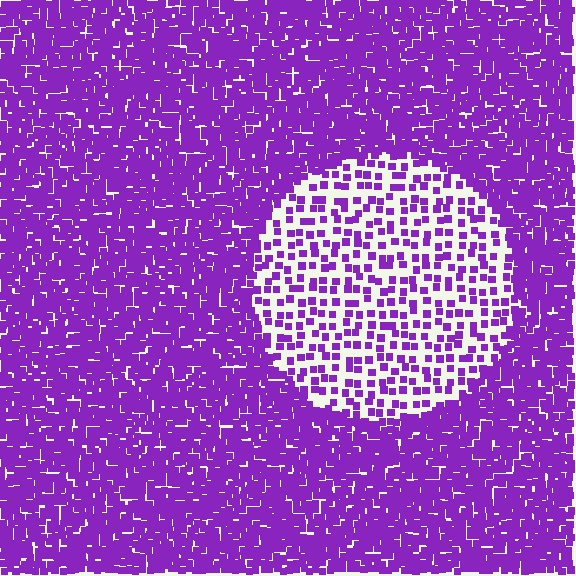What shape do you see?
I see a circle.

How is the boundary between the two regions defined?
The boundary is defined by a change in element density (approximately 2.9x ratio). All elements are the same color, size, and shape.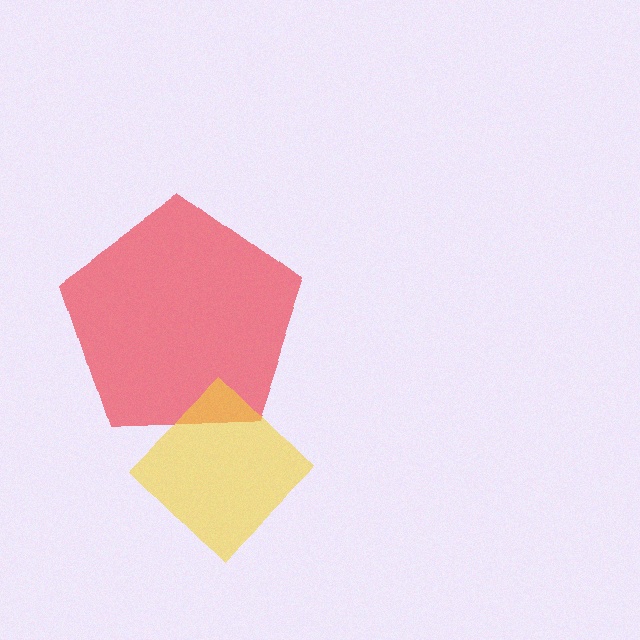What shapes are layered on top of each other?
The layered shapes are: a red pentagon, a yellow diamond.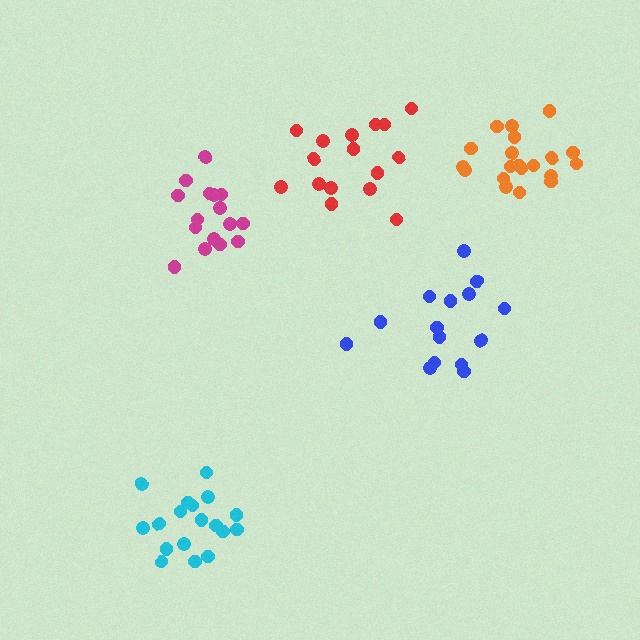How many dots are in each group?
Group 1: 16 dots, Group 2: 15 dots, Group 3: 16 dots, Group 4: 20 dots, Group 5: 18 dots (85 total).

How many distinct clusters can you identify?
There are 5 distinct clusters.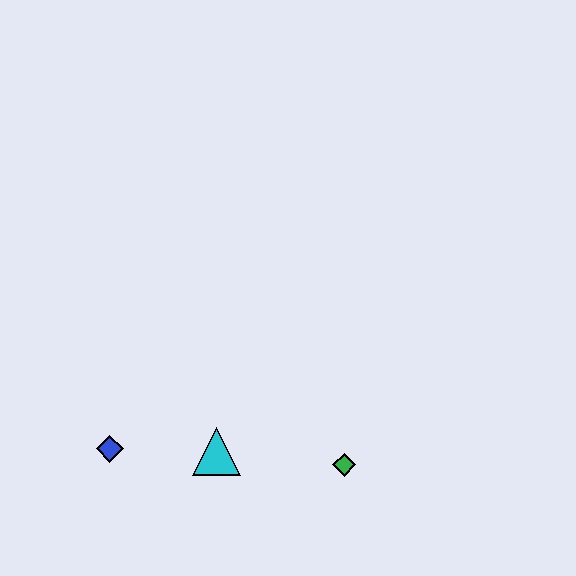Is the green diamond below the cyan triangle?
Yes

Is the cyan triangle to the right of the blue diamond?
Yes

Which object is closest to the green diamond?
The cyan triangle is closest to the green diamond.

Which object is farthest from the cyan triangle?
The green diamond is farthest from the cyan triangle.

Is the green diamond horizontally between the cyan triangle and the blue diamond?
No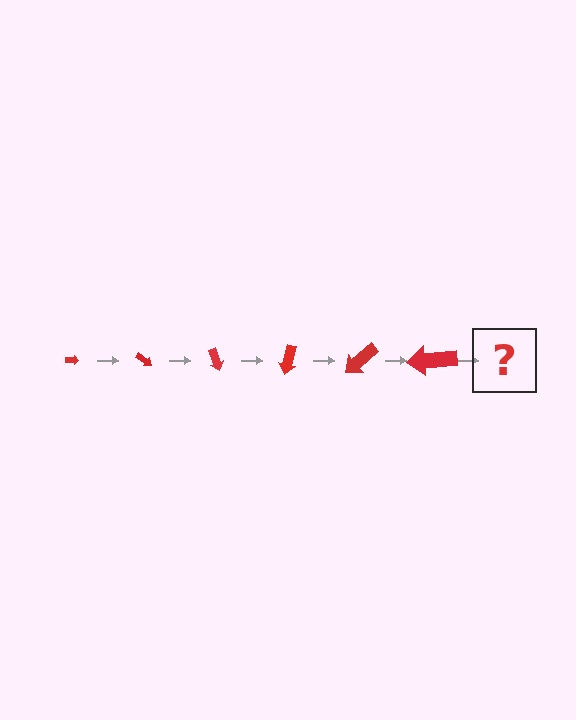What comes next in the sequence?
The next element should be an arrow, larger than the previous one and rotated 210 degrees from the start.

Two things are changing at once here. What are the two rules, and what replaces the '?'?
The two rules are that the arrow grows larger each step and it rotates 35 degrees each step. The '?' should be an arrow, larger than the previous one and rotated 210 degrees from the start.